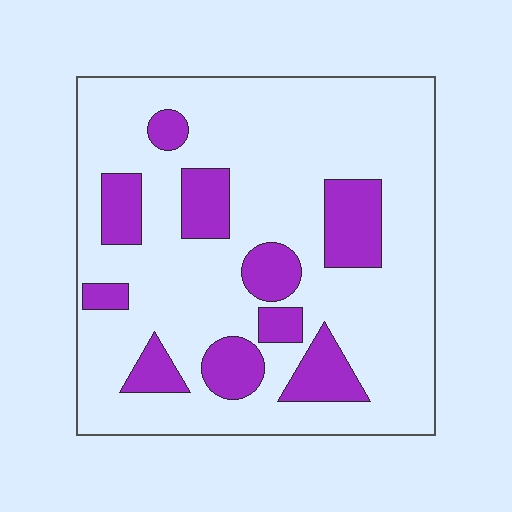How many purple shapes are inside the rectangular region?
10.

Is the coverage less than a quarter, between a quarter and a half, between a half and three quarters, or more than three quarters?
Less than a quarter.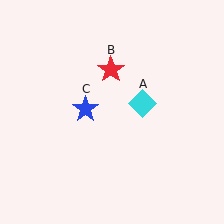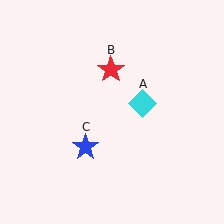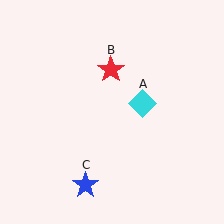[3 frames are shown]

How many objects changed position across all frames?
1 object changed position: blue star (object C).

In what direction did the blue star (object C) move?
The blue star (object C) moved down.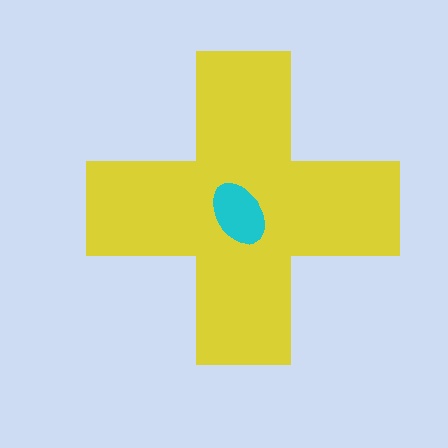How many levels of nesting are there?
2.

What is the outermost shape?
The yellow cross.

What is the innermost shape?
The cyan ellipse.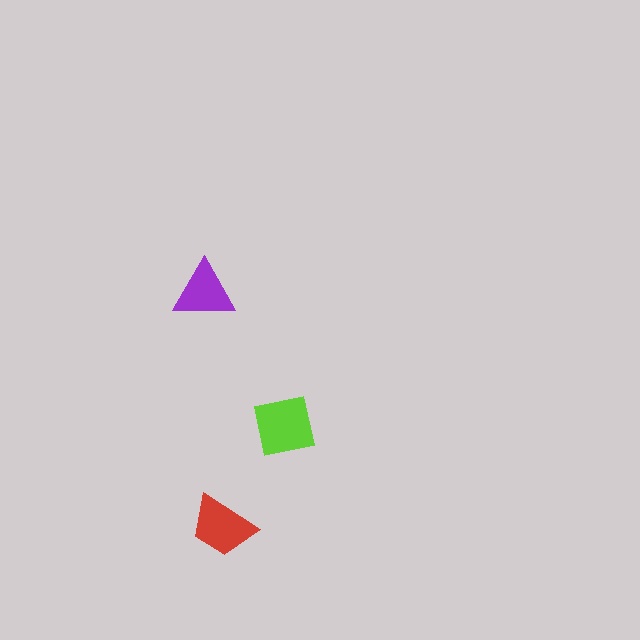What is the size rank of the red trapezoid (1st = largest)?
2nd.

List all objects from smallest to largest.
The purple triangle, the red trapezoid, the lime square.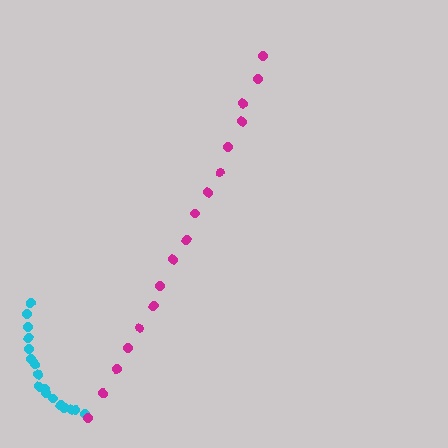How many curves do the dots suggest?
There are 2 distinct paths.